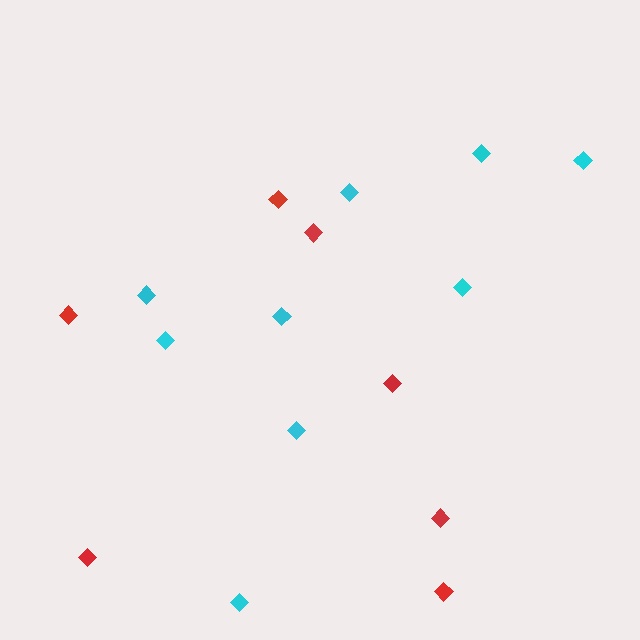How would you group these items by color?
There are 2 groups: one group of cyan diamonds (9) and one group of red diamonds (7).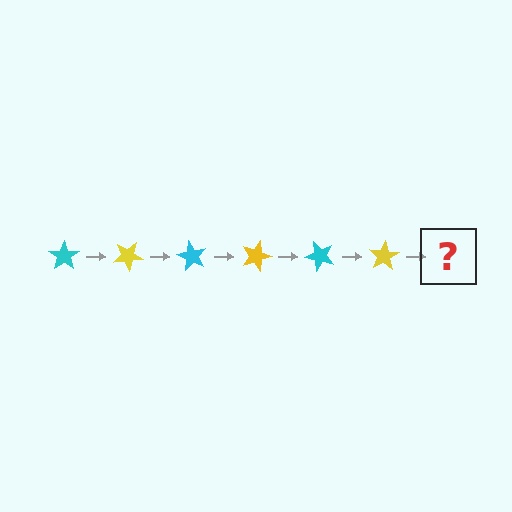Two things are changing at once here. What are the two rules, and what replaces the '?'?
The two rules are that it rotates 30 degrees each step and the color cycles through cyan and yellow. The '?' should be a cyan star, rotated 180 degrees from the start.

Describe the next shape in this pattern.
It should be a cyan star, rotated 180 degrees from the start.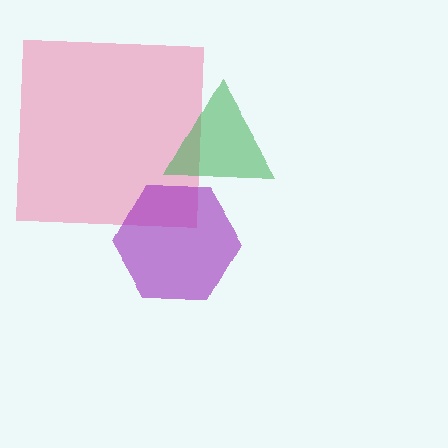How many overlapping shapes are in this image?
There are 3 overlapping shapes in the image.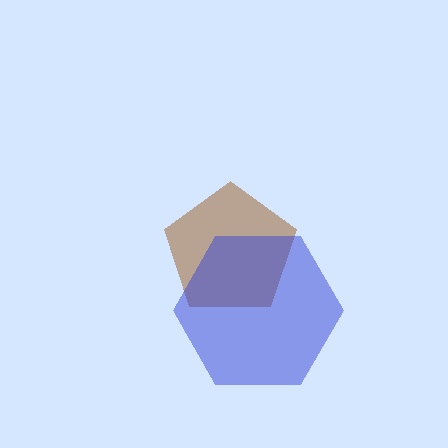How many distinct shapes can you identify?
There are 2 distinct shapes: a brown pentagon, a blue hexagon.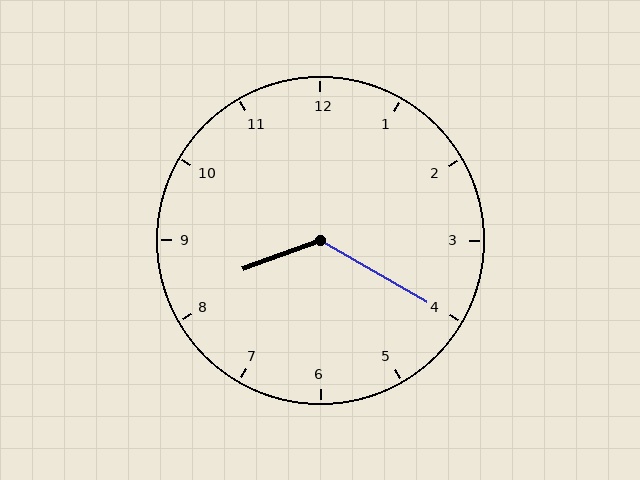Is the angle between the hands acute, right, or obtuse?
It is obtuse.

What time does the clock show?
8:20.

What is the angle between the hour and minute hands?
Approximately 130 degrees.